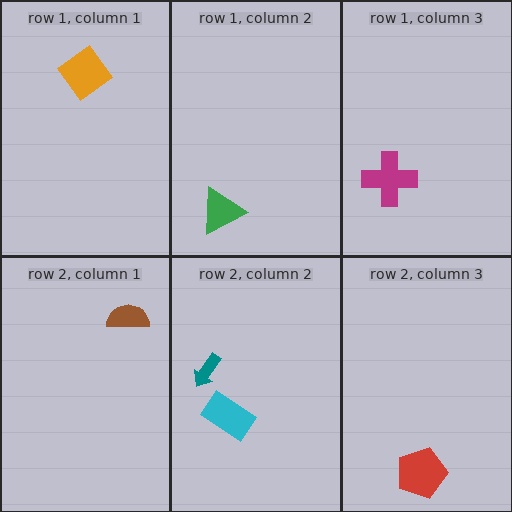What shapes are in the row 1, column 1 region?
The orange diamond.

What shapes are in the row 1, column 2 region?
The green triangle.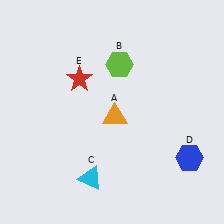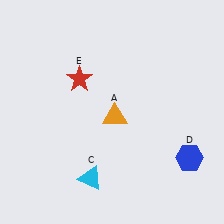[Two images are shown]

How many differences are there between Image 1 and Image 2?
There is 1 difference between the two images.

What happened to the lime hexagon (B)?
The lime hexagon (B) was removed in Image 2. It was in the top-right area of Image 1.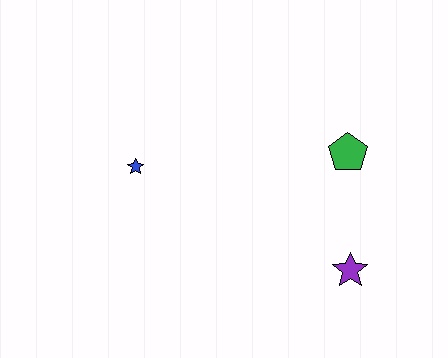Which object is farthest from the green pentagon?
The blue star is farthest from the green pentagon.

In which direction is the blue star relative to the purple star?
The blue star is to the left of the purple star.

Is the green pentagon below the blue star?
No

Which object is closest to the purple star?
The green pentagon is closest to the purple star.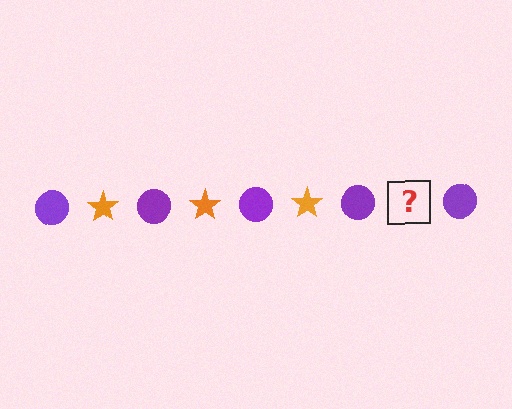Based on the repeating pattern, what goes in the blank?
The blank should be an orange star.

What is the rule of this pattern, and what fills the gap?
The rule is that the pattern alternates between purple circle and orange star. The gap should be filled with an orange star.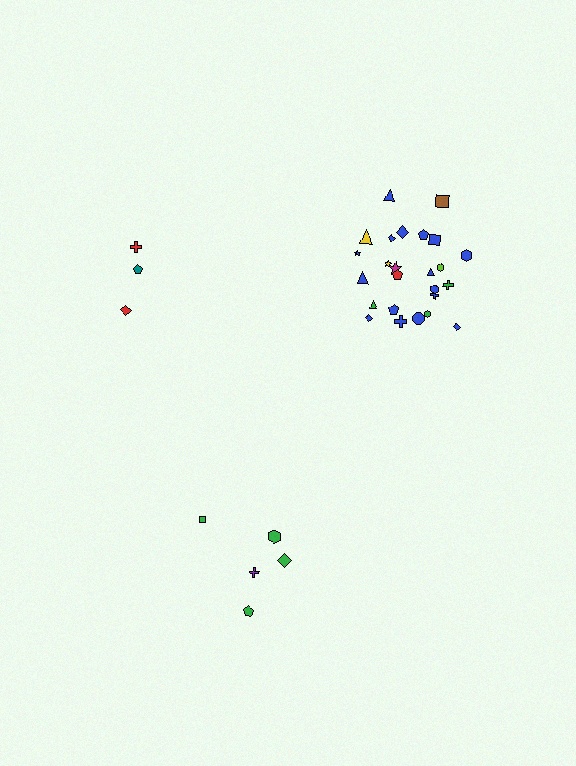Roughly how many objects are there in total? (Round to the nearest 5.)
Roughly 35 objects in total.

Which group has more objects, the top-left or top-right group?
The top-right group.